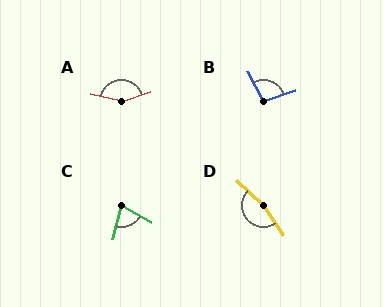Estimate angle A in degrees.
Approximately 149 degrees.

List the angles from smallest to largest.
C (74°), B (97°), A (149°), D (168°).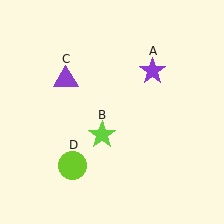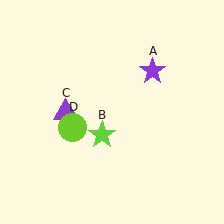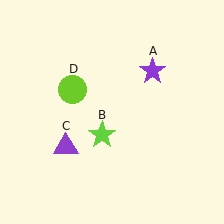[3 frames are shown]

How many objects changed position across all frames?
2 objects changed position: purple triangle (object C), lime circle (object D).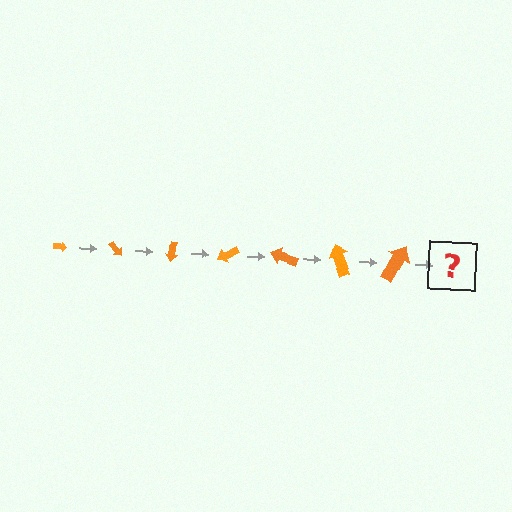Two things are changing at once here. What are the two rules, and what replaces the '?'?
The two rules are that the arrow grows larger each step and it rotates 50 degrees each step. The '?' should be an arrow, larger than the previous one and rotated 350 degrees from the start.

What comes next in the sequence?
The next element should be an arrow, larger than the previous one and rotated 350 degrees from the start.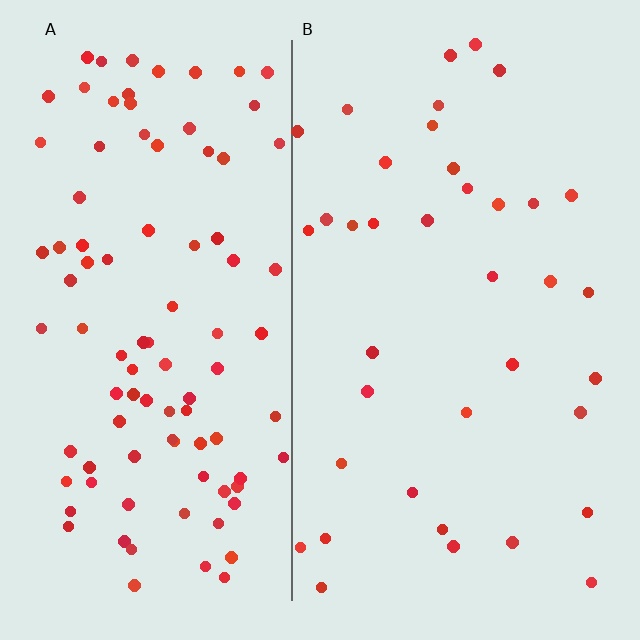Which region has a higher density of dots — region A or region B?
A (the left).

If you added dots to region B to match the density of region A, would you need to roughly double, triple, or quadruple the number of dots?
Approximately triple.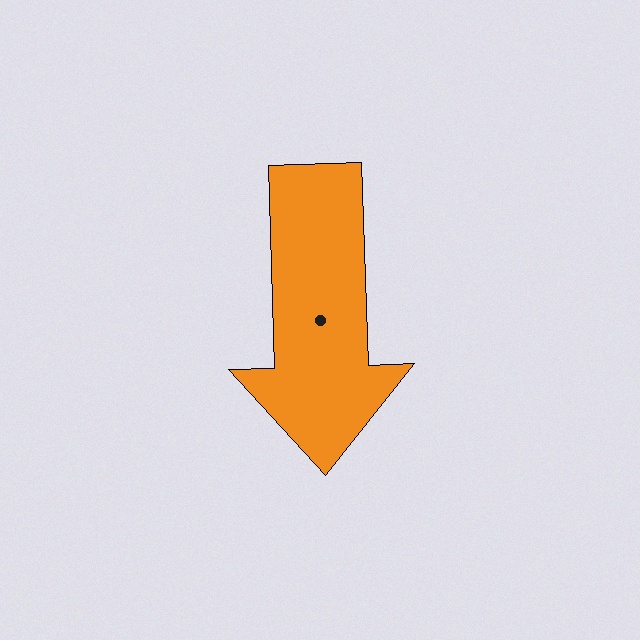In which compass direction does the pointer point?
South.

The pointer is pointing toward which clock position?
Roughly 6 o'clock.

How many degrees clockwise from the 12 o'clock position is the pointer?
Approximately 178 degrees.